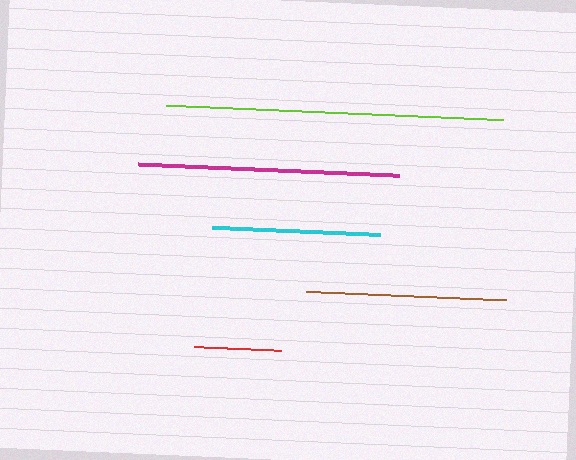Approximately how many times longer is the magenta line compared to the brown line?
The magenta line is approximately 1.3 times the length of the brown line.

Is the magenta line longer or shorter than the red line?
The magenta line is longer than the red line.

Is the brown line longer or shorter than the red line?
The brown line is longer than the red line.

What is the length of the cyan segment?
The cyan segment is approximately 168 pixels long.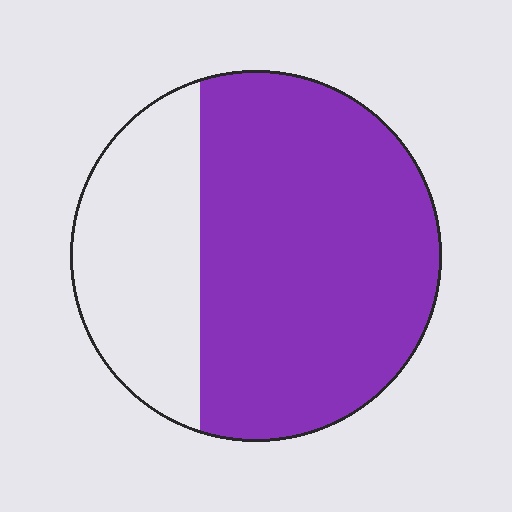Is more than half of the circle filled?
Yes.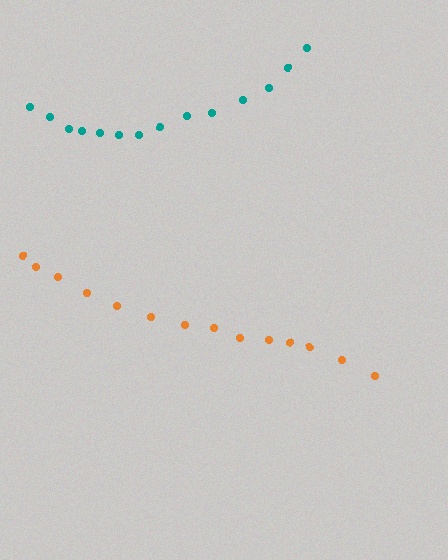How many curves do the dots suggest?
There are 2 distinct paths.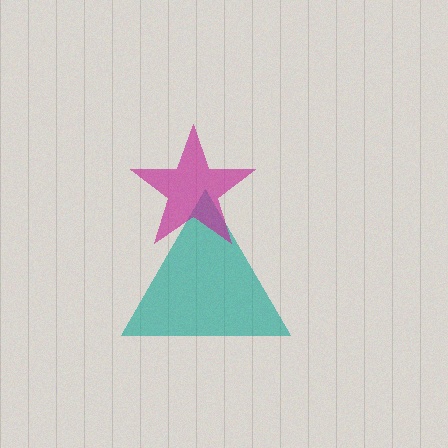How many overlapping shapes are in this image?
There are 2 overlapping shapes in the image.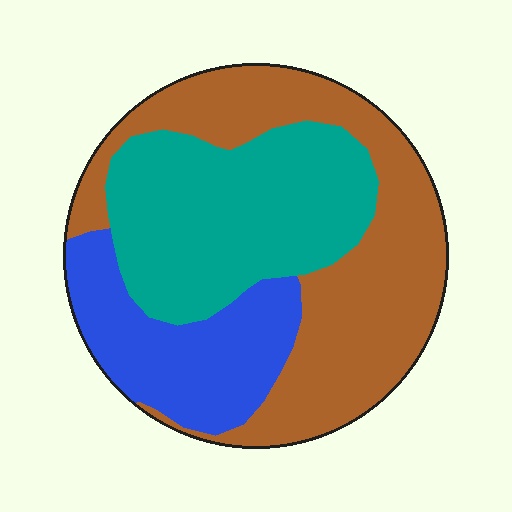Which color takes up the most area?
Brown, at roughly 45%.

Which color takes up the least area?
Blue, at roughly 20%.